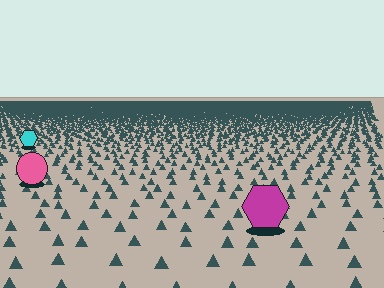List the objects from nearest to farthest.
From nearest to farthest: the magenta hexagon, the pink circle, the cyan hexagon.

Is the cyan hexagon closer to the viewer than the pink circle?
No. The pink circle is closer — you can tell from the texture gradient: the ground texture is coarser near it.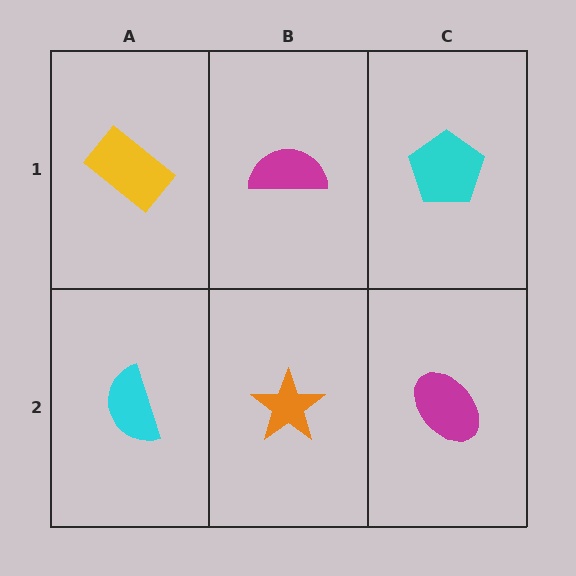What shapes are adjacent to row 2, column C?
A cyan pentagon (row 1, column C), an orange star (row 2, column B).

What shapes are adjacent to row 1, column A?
A cyan semicircle (row 2, column A), a magenta semicircle (row 1, column B).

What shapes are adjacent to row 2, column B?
A magenta semicircle (row 1, column B), a cyan semicircle (row 2, column A), a magenta ellipse (row 2, column C).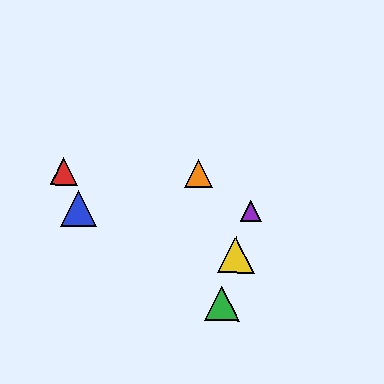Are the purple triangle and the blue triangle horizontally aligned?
Yes, both are at y≈211.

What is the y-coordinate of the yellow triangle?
The yellow triangle is at y≈255.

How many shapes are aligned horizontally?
2 shapes (the blue triangle, the purple triangle) are aligned horizontally.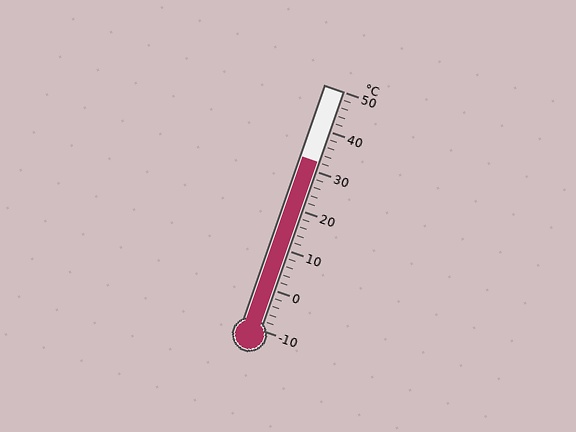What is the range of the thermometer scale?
The thermometer scale ranges from -10°C to 50°C.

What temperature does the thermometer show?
The thermometer shows approximately 32°C.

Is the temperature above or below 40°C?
The temperature is below 40°C.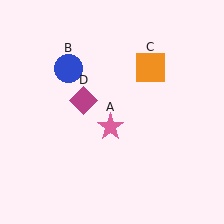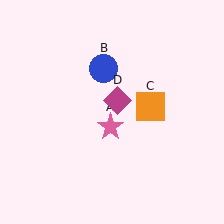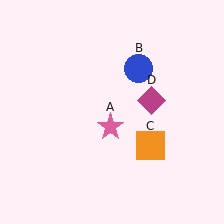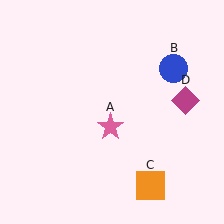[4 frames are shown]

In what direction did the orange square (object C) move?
The orange square (object C) moved down.